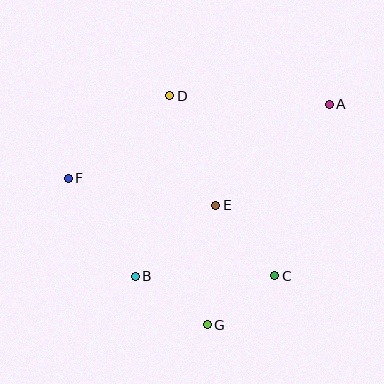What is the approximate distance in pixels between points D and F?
The distance between D and F is approximately 131 pixels.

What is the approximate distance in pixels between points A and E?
The distance between A and E is approximately 152 pixels.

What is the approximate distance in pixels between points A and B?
The distance between A and B is approximately 259 pixels.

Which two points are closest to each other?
Points C and G are closest to each other.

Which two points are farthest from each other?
Points A and F are farthest from each other.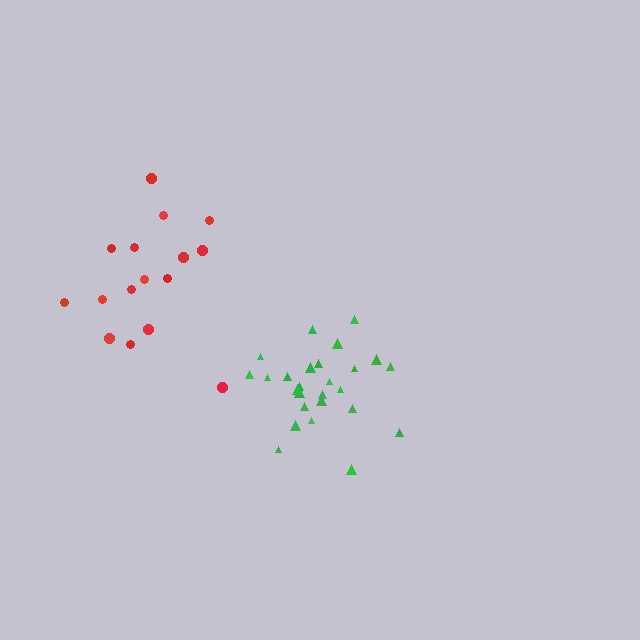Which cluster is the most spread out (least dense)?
Red.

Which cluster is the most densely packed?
Green.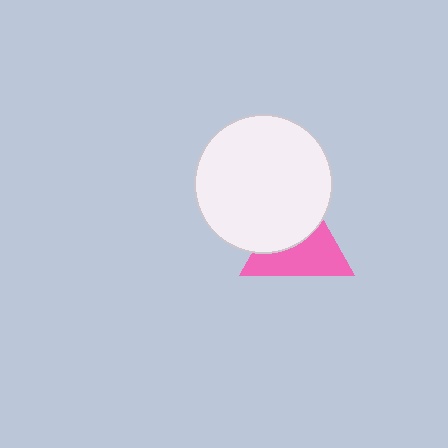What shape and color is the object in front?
The object in front is a white circle.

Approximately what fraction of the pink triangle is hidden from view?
Roughly 46% of the pink triangle is hidden behind the white circle.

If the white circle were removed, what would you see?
You would see the complete pink triangle.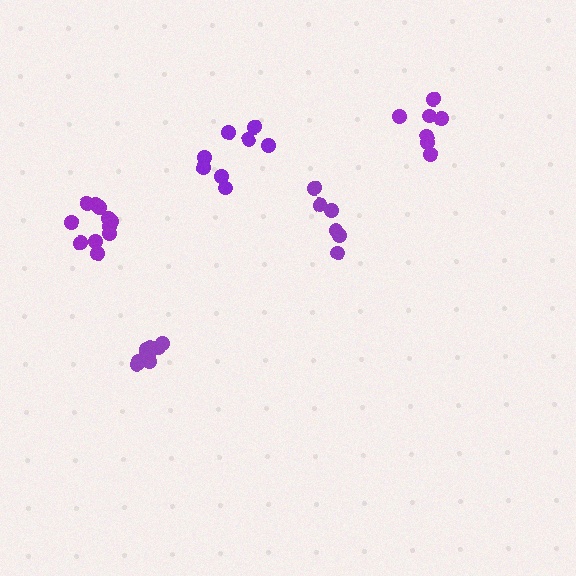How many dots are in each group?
Group 1: 10 dots, Group 2: 7 dots, Group 3: 11 dots, Group 4: 8 dots, Group 5: 6 dots (42 total).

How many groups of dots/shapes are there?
There are 5 groups.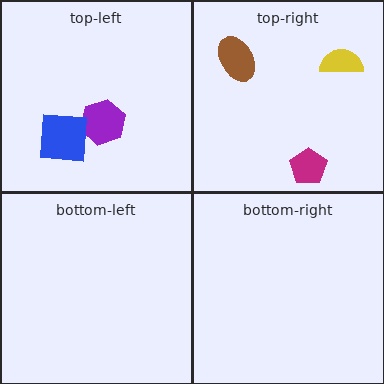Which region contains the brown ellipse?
The top-right region.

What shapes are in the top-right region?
The yellow semicircle, the brown ellipse, the magenta pentagon.